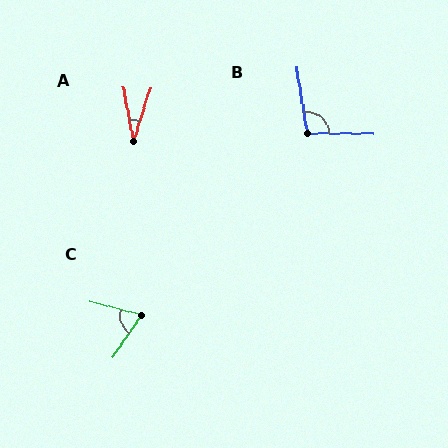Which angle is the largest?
B, at approximately 100 degrees.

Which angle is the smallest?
A, at approximately 28 degrees.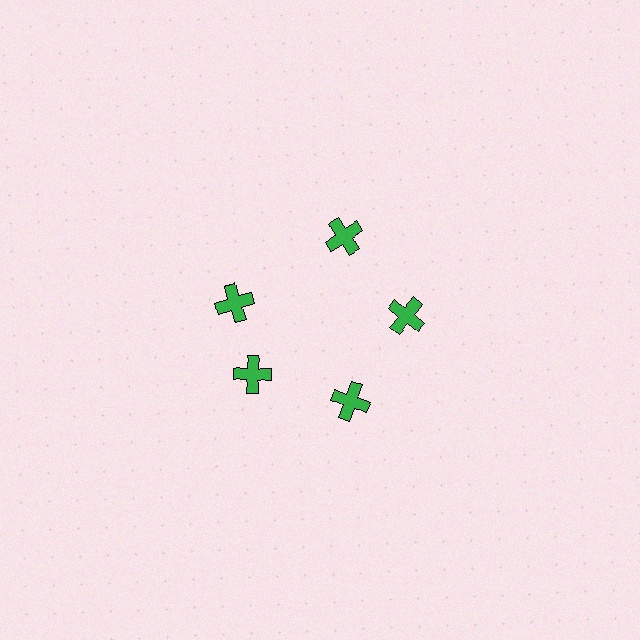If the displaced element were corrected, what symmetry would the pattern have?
It would have 5-fold rotational symmetry — the pattern would map onto itself every 72 degrees.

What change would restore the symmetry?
The symmetry would be restored by rotating it back into even spacing with its neighbors so that all 5 crosses sit at equal angles and equal distance from the center.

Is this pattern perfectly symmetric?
No. The 5 green crosses are arranged in a ring, but one element near the 10 o'clock position is rotated out of alignment along the ring, breaking the 5-fold rotational symmetry.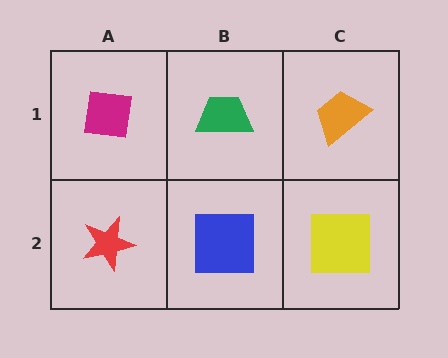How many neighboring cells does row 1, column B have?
3.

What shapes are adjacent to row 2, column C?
An orange trapezoid (row 1, column C), a blue square (row 2, column B).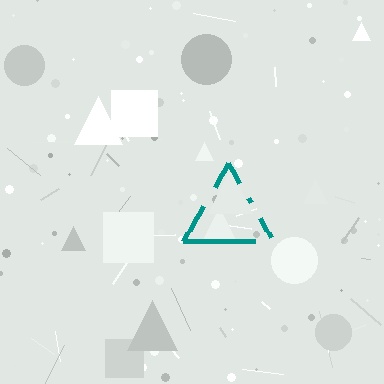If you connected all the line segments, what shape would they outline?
They would outline a triangle.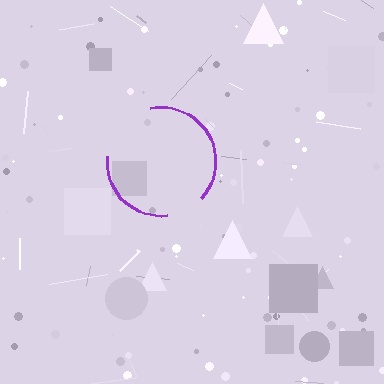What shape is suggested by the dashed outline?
The dashed outline suggests a circle.